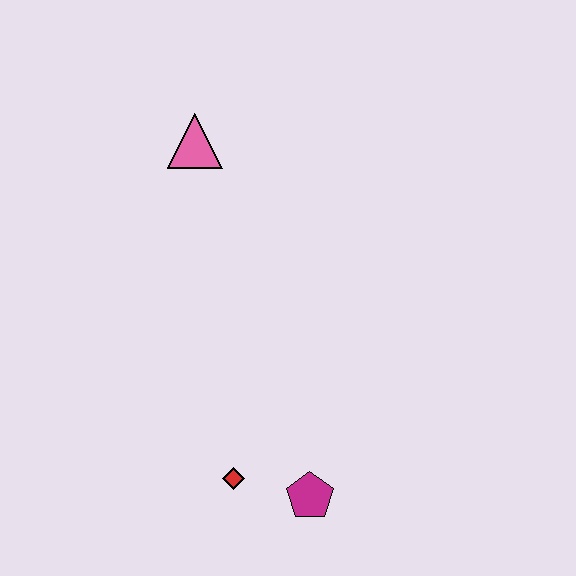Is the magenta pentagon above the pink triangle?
No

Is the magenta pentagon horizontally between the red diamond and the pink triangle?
No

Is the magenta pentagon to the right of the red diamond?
Yes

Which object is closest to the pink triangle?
The red diamond is closest to the pink triangle.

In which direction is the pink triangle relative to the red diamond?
The pink triangle is above the red diamond.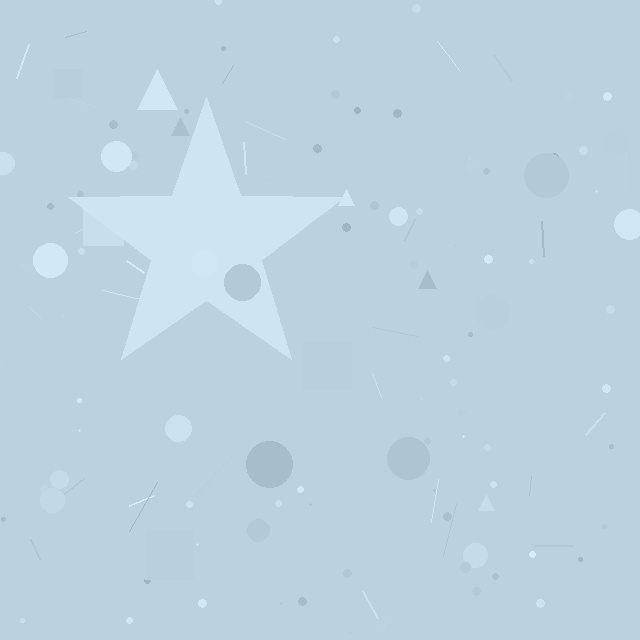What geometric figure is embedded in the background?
A star is embedded in the background.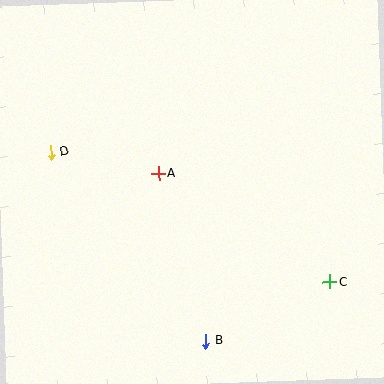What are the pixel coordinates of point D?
Point D is at (51, 152).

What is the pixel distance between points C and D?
The distance between C and D is 308 pixels.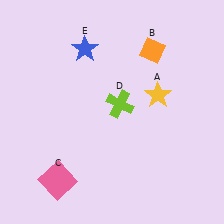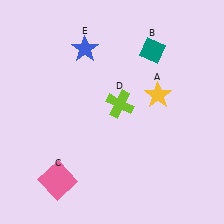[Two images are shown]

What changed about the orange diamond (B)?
In Image 1, B is orange. In Image 2, it changed to teal.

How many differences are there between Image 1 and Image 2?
There is 1 difference between the two images.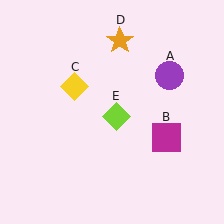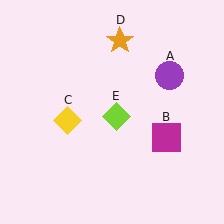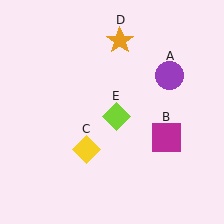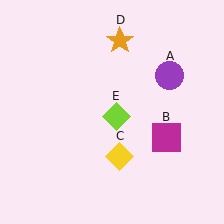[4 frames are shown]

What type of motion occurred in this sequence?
The yellow diamond (object C) rotated counterclockwise around the center of the scene.